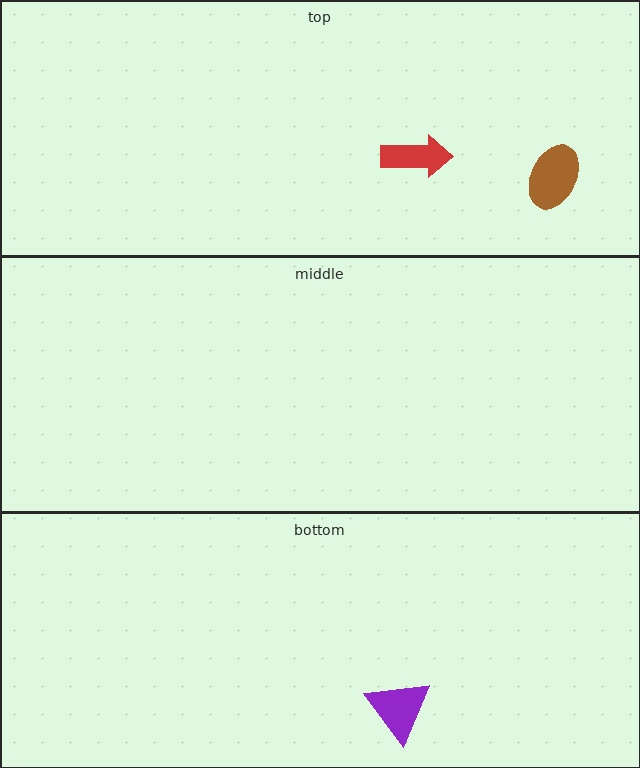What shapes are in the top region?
The red arrow, the brown ellipse.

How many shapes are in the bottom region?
1.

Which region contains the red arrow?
The top region.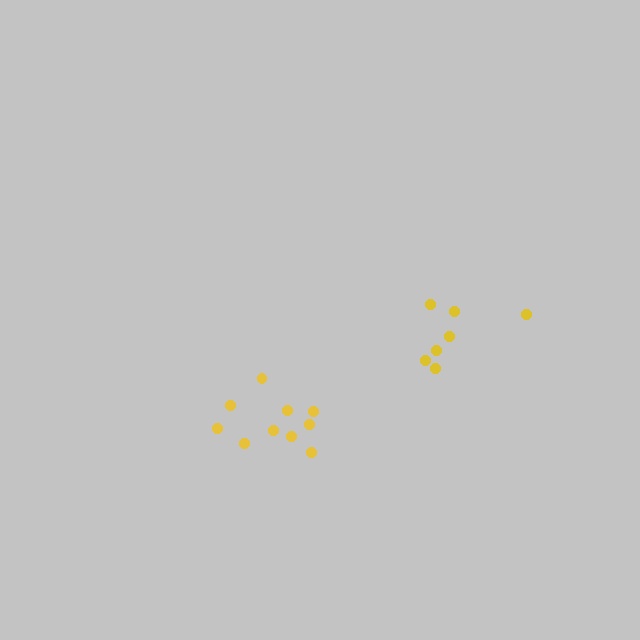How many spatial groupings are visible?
There are 2 spatial groupings.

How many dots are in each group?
Group 1: 7 dots, Group 2: 10 dots (17 total).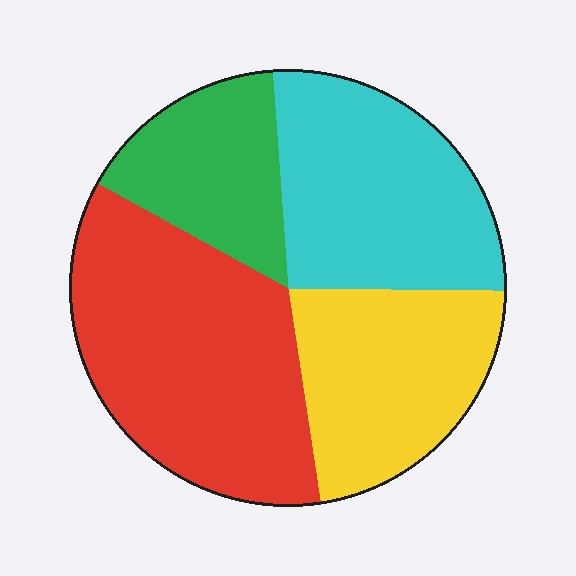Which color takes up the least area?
Green, at roughly 15%.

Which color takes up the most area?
Red, at roughly 35%.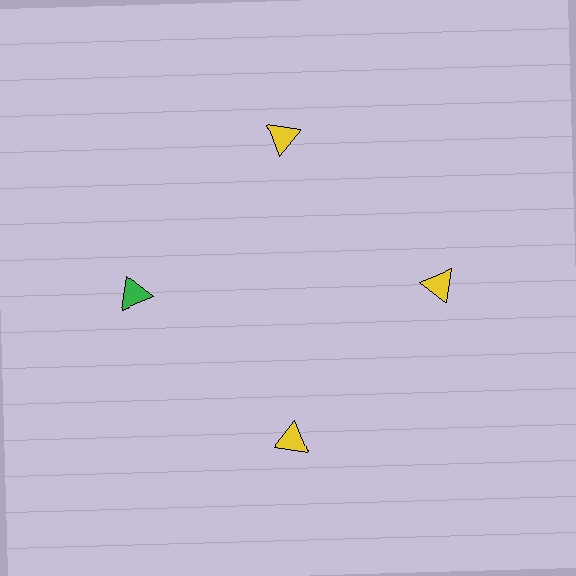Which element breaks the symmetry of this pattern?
The green triangle at roughly the 9 o'clock position breaks the symmetry. All other shapes are yellow triangles.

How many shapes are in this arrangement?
There are 4 shapes arranged in a ring pattern.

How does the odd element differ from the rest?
It has a different color: green instead of yellow.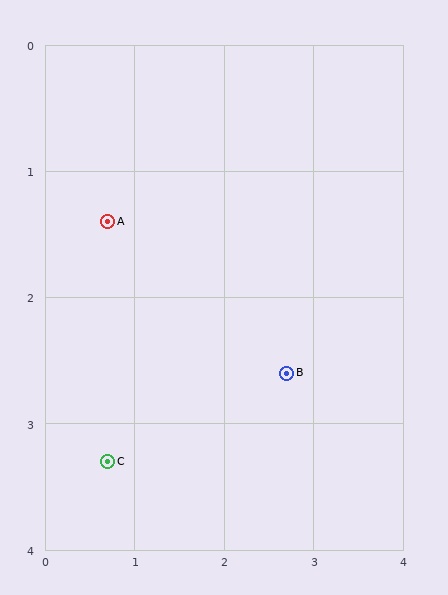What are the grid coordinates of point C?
Point C is at approximately (0.7, 3.3).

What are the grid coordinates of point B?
Point B is at approximately (2.7, 2.6).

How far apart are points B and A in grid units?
Points B and A are about 2.3 grid units apart.